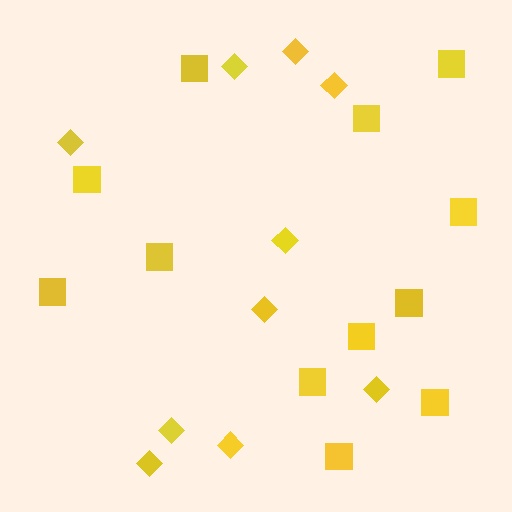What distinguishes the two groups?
There are 2 groups: one group of squares (12) and one group of diamonds (10).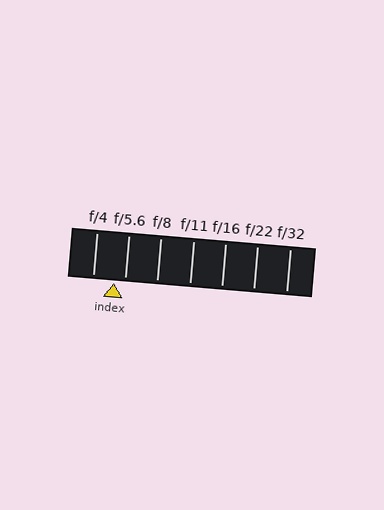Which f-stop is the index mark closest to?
The index mark is closest to f/5.6.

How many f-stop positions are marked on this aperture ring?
There are 7 f-stop positions marked.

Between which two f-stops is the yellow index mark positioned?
The index mark is between f/4 and f/5.6.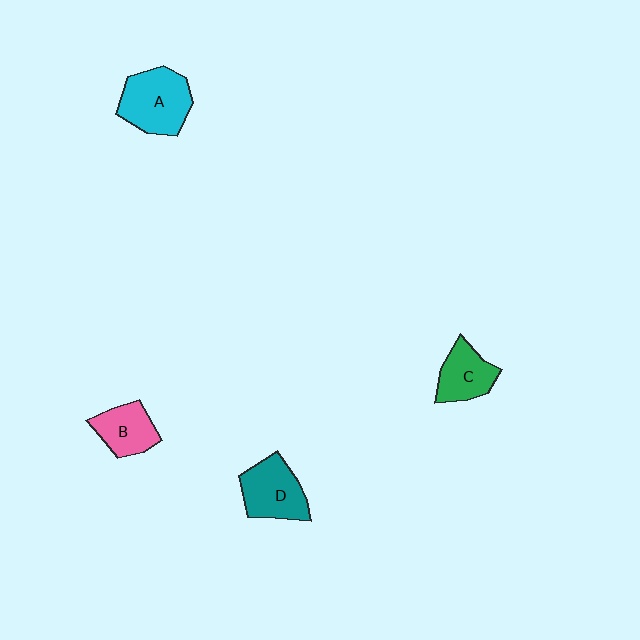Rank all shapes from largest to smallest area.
From largest to smallest: A (cyan), D (teal), C (green), B (pink).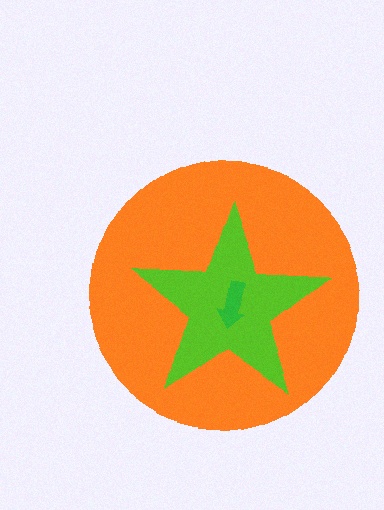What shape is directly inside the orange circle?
The lime star.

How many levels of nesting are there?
3.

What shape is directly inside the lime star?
The green arrow.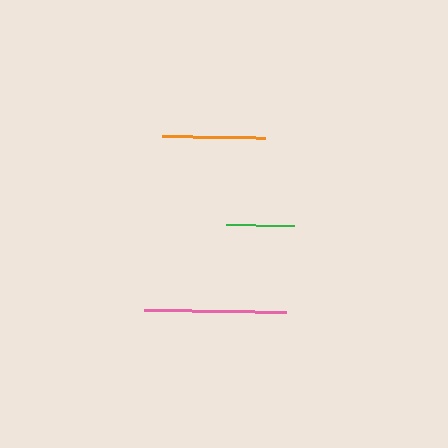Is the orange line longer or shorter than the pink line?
The pink line is longer than the orange line.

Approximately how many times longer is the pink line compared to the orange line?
The pink line is approximately 1.4 times the length of the orange line.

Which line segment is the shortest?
The green line is the shortest at approximately 67 pixels.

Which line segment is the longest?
The pink line is the longest at approximately 141 pixels.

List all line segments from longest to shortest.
From longest to shortest: pink, orange, green.